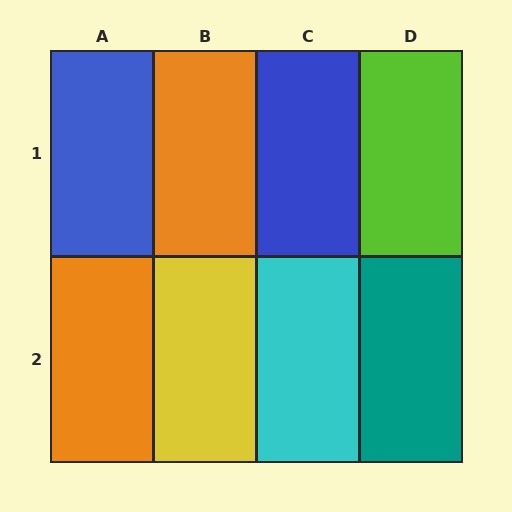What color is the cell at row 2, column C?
Cyan.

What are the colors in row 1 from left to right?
Blue, orange, blue, lime.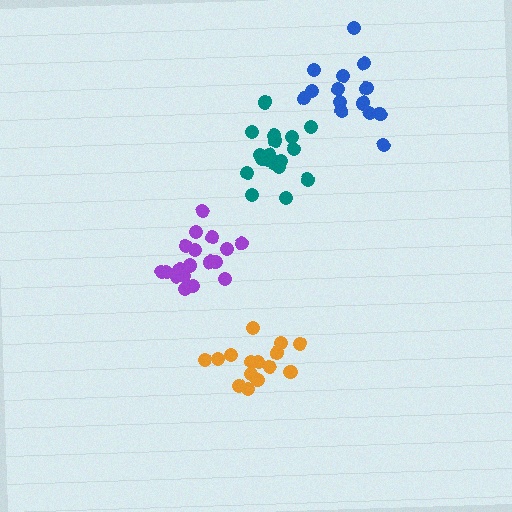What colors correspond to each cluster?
The clusters are colored: purple, blue, teal, orange.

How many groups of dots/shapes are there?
There are 4 groups.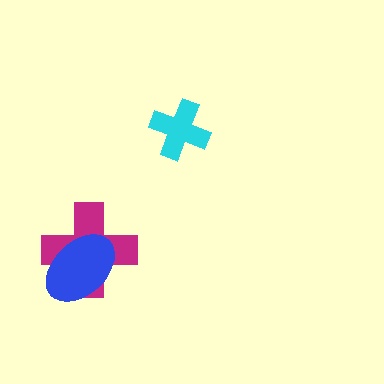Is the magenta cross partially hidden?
Yes, it is partially covered by another shape.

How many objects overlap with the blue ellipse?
1 object overlaps with the blue ellipse.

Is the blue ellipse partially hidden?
No, no other shape covers it.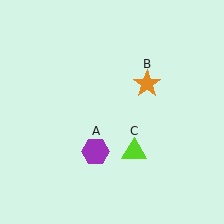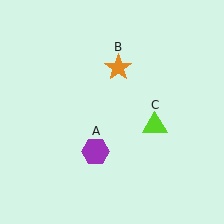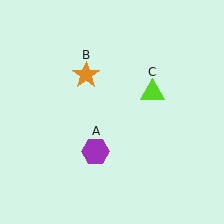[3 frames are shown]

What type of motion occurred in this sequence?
The orange star (object B), lime triangle (object C) rotated counterclockwise around the center of the scene.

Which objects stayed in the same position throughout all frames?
Purple hexagon (object A) remained stationary.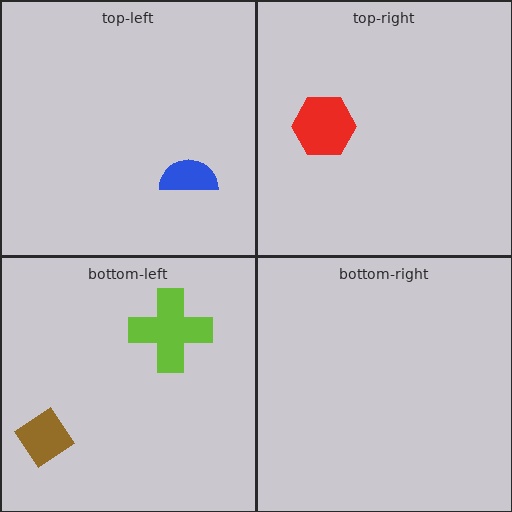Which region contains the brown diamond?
The bottom-left region.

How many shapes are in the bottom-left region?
2.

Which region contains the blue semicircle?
The top-left region.